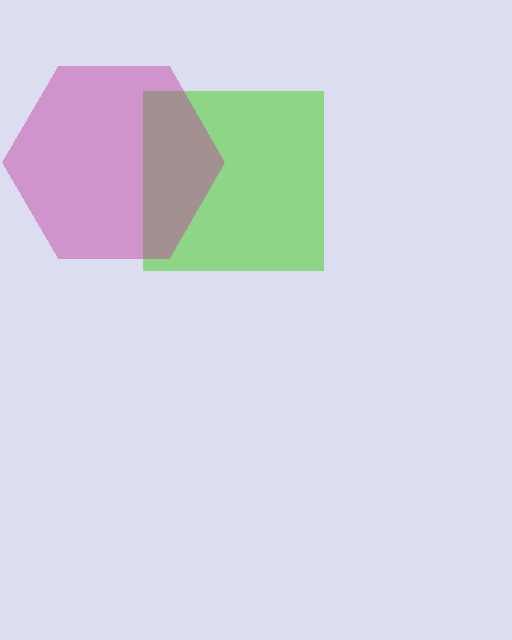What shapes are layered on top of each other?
The layered shapes are: a lime square, a magenta hexagon.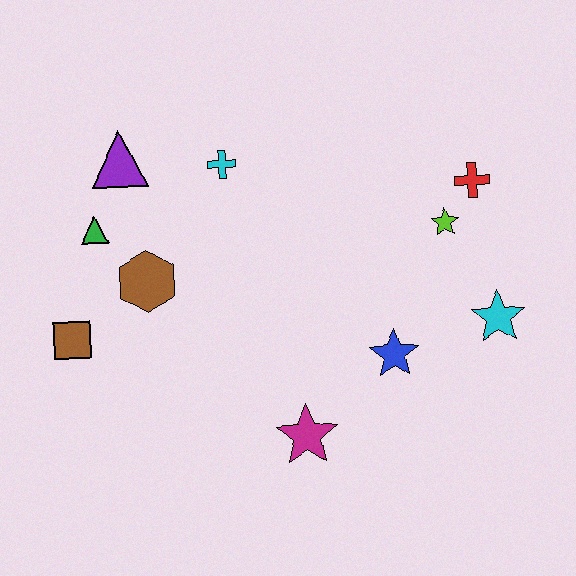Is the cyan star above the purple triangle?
No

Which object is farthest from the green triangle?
The cyan star is farthest from the green triangle.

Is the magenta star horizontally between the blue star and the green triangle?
Yes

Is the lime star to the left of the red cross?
Yes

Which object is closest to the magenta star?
The blue star is closest to the magenta star.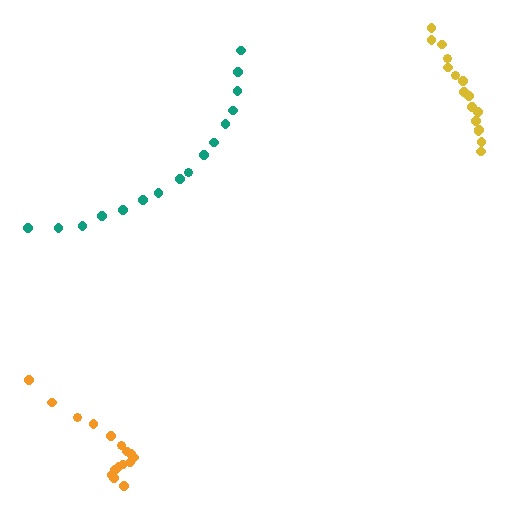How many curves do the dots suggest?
There are 3 distinct paths.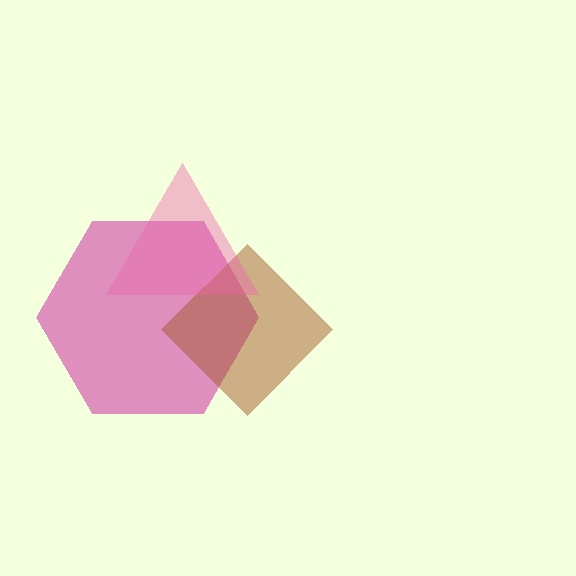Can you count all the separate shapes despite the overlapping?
Yes, there are 3 separate shapes.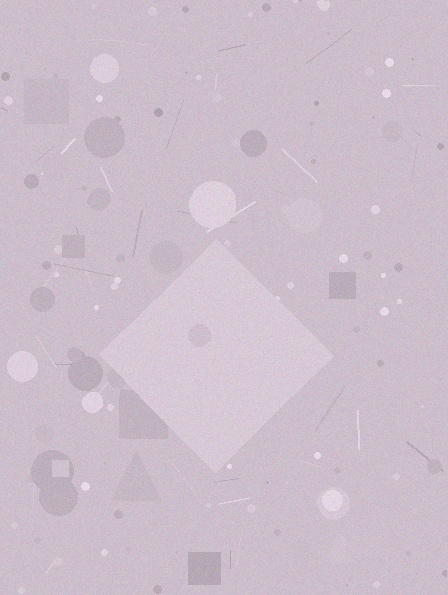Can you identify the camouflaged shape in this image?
The camouflaged shape is a diamond.